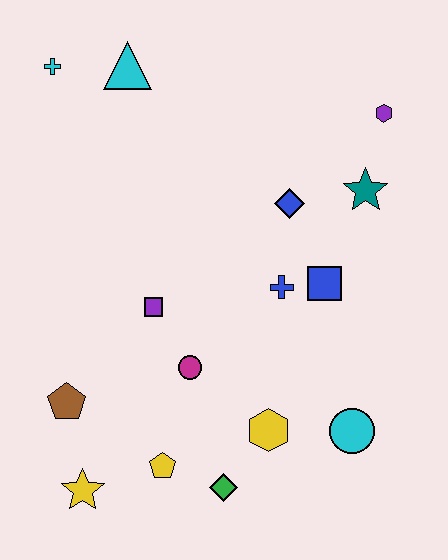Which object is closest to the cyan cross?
The cyan triangle is closest to the cyan cross.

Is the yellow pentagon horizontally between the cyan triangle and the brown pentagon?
No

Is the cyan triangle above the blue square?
Yes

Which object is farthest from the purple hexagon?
The yellow star is farthest from the purple hexagon.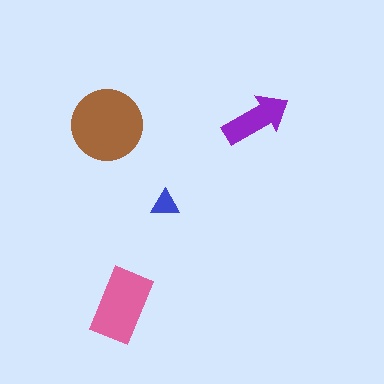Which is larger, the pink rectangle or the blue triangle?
The pink rectangle.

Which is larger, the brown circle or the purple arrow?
The brown circle.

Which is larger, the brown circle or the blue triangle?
The brown circle.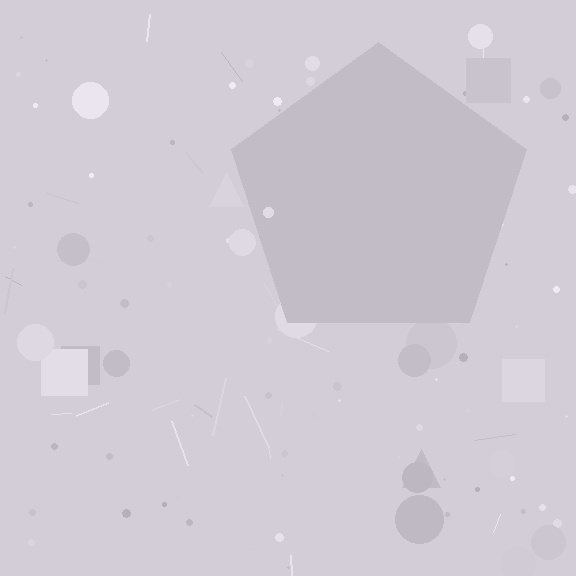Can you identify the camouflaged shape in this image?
The camouflaged shape is a pentagon.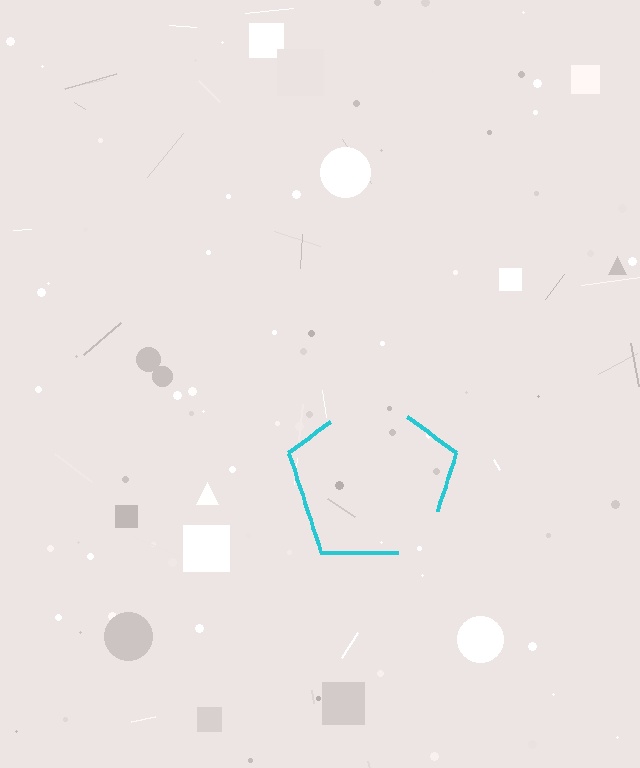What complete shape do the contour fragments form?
The contour fragments form a pentagon.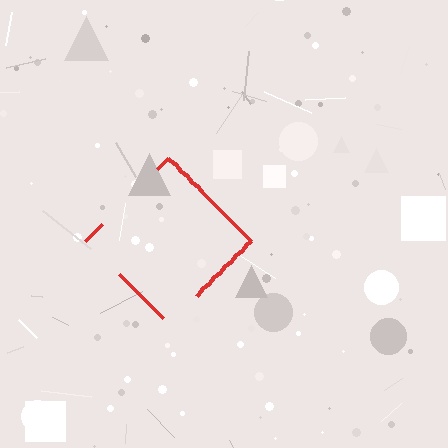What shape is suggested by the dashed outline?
The dashed outline suggests a diamond.